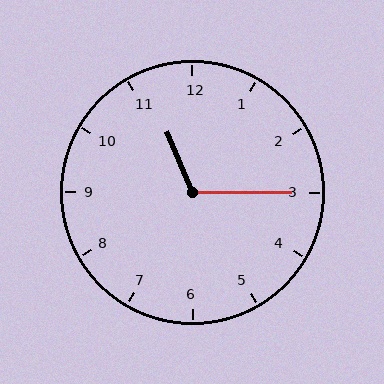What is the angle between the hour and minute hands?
Approximately 112 degrees.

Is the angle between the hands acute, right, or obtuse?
It is obtuse.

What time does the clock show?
11:15.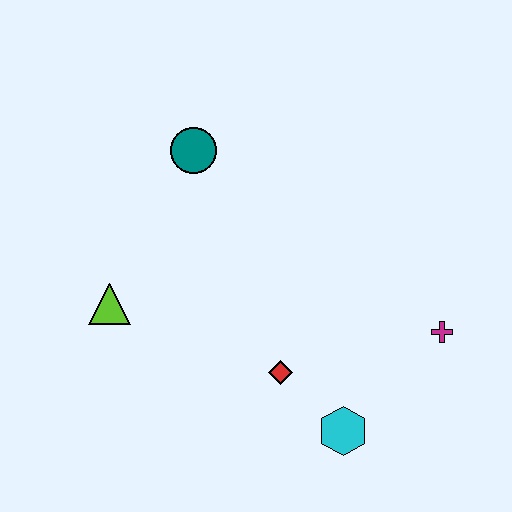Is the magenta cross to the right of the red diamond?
Yes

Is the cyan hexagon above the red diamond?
No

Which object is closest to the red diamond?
The cyan hexagon is closest to the red diamond.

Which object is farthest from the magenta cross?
The lime triangle is farthest from the magenta cross.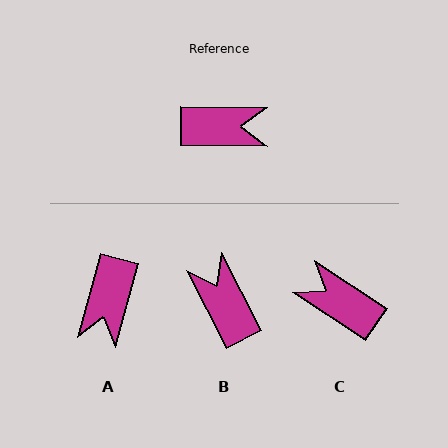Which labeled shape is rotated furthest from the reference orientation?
C, about 147 degrees away.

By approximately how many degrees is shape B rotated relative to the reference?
Approximately 117 degrees counter-clockwise.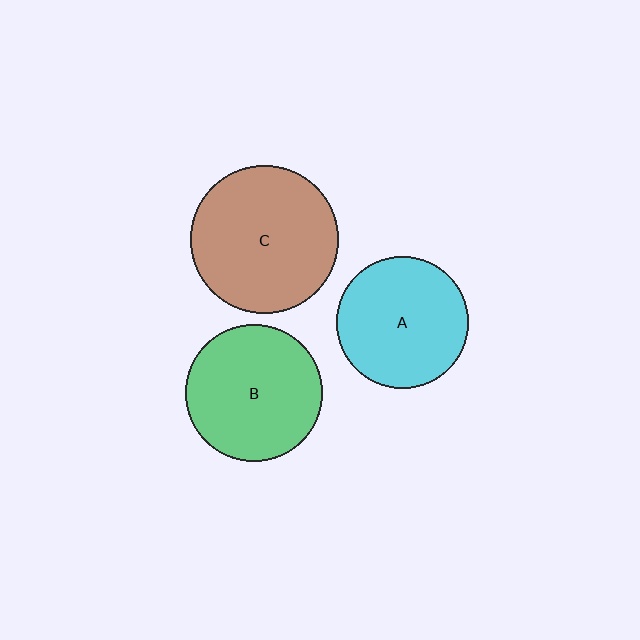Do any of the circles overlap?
No, none of the circles overlap.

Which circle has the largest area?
Circle C (brown).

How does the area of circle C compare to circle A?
Approximately 1.3 times.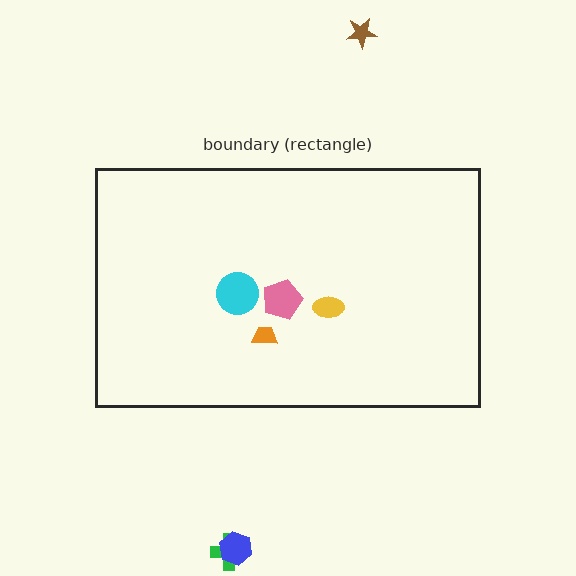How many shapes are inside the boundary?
4 inside, 3 outside.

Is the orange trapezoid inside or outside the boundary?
Inside.